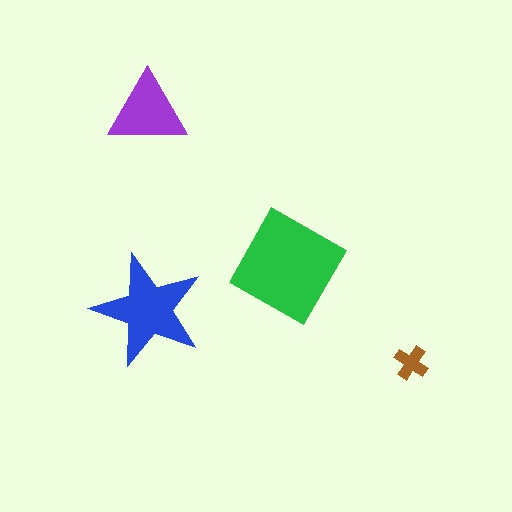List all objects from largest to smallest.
The green square, the blue star, the purple triangle, the brown cross.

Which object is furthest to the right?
The brown cross is rightmost.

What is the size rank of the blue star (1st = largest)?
2nd.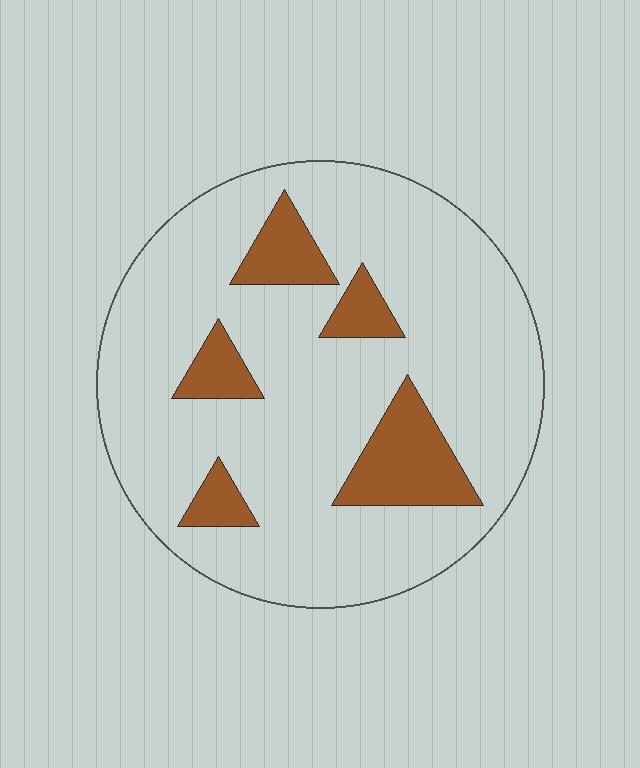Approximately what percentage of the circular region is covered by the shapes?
Approximately 15%.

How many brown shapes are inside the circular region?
5.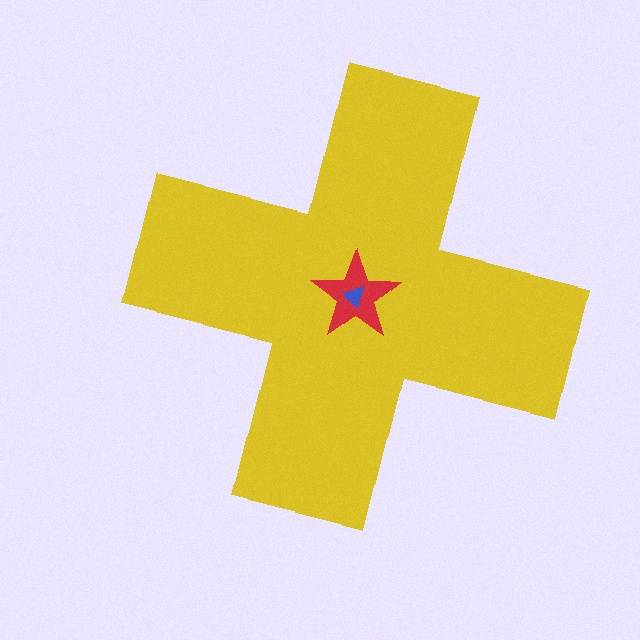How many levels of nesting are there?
3.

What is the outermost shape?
The yellow cross.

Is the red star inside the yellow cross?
Yes.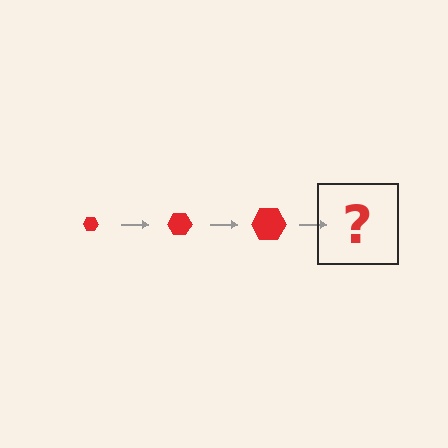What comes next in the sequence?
The next element should be a red hexagon, larger than the previous one.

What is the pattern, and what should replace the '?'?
The pattern is that the hexagon gets progressively larger each step. The '?' should be a red hexagon, larger than the previous one.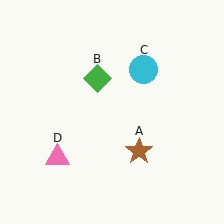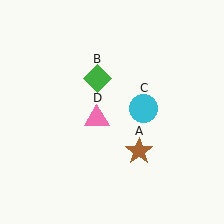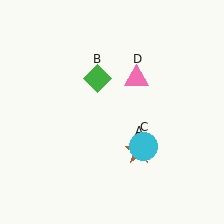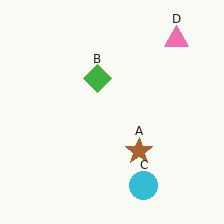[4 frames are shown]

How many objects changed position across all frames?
2 objects changed position: cyan circle (object C), pink triangle (object D).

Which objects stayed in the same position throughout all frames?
Brown star (object A) and green diamond (object B) remained stationary.